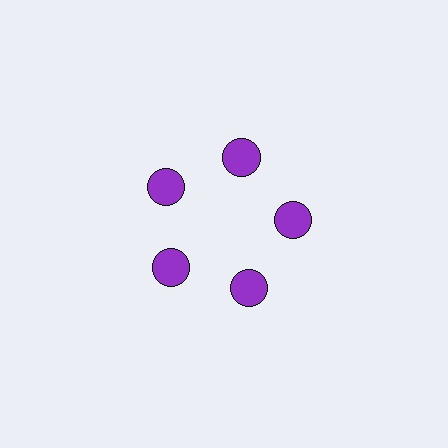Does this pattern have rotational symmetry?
Yes, this pattern has 5-fold rotational symmetry. It looks the same after rotating 72 degrees around the center.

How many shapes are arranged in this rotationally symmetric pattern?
There are 5 shapes, arranged in 5 groups of 1.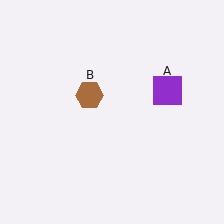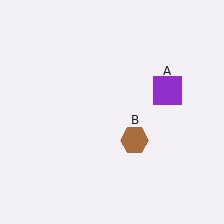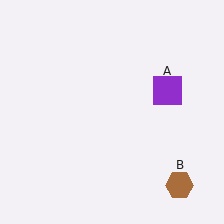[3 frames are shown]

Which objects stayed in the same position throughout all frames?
Purple square (object A) remained stationary.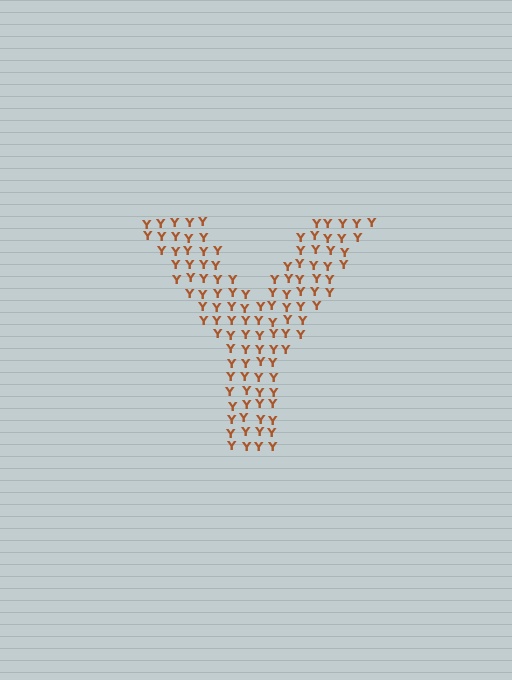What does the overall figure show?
The overall figure shows the letter Y.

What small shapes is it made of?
It is made of small letter Y's.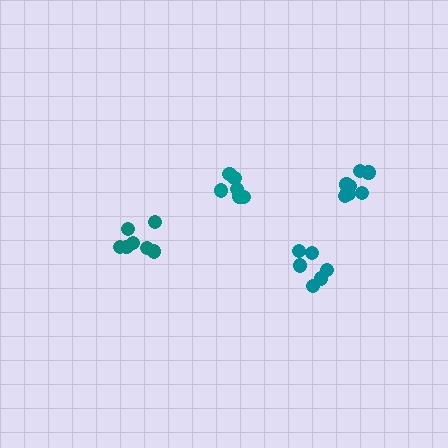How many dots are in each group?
Group 1: 6 dots, Group 2: 7 dots, Group 3: 6 dots, Group 4: 8 dots (27 total).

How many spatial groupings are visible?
There are 4 spatial groupings.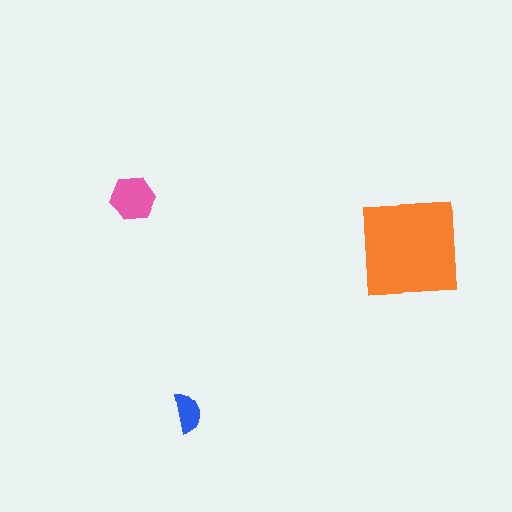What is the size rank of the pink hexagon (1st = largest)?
2nd.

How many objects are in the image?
There are 3 objects in the image.